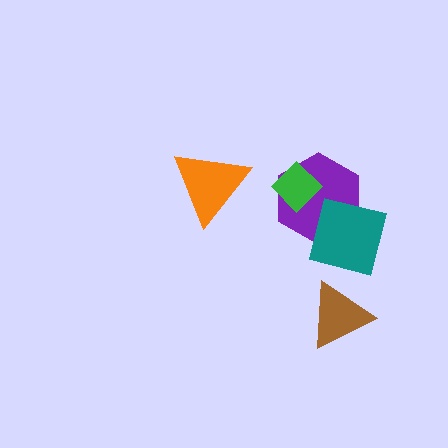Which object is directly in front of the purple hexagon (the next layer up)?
The teal square is directly in front of the purple hexagon.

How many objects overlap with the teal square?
1 object overlaps with the teal square.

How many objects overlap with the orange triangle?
0 objects overlap with the orange triangle.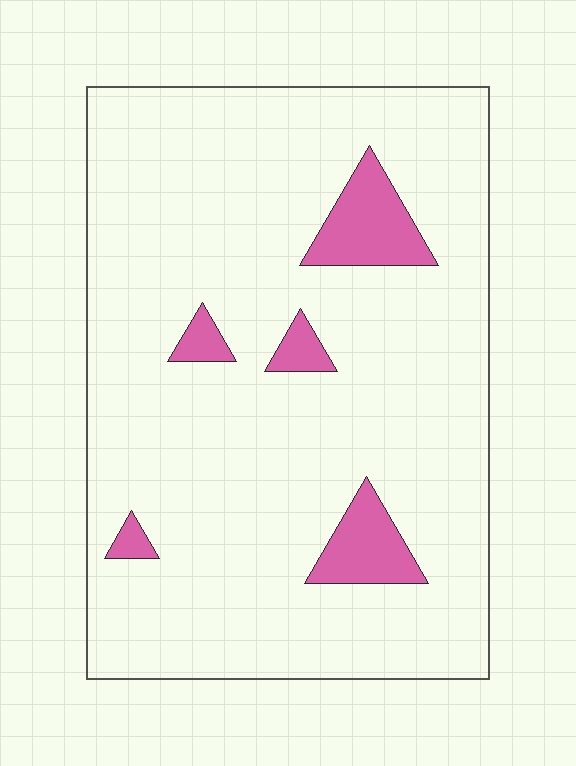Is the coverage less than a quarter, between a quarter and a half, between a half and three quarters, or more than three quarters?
Less than a quarter.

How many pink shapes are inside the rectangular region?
5.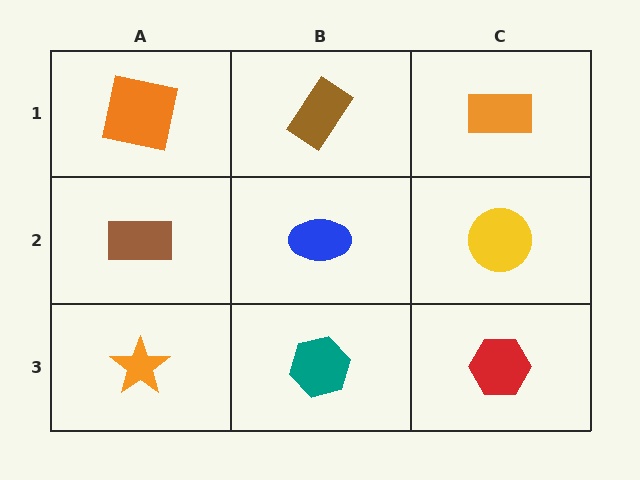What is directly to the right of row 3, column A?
A teal hexagon.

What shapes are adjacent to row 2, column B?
A brown rectangle (row 1, column B), a teal hexagon (row 3, column B), a brown rectangle (row 2, column A), a yellow circle (row 2, column C).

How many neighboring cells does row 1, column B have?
3.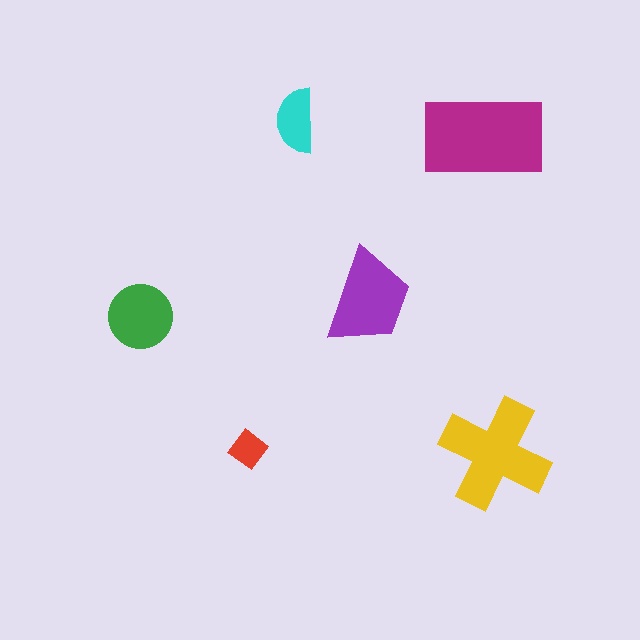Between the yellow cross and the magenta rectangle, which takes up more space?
The magenta rectangle.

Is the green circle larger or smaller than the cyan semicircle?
Larger.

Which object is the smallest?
The red diamond.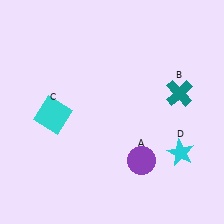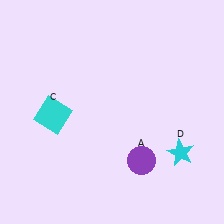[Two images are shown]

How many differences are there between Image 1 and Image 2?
There is 1 difference between the two images.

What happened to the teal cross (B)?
The teal cross (B) was removed in Image 2. It was in the top-right area of Image 1.